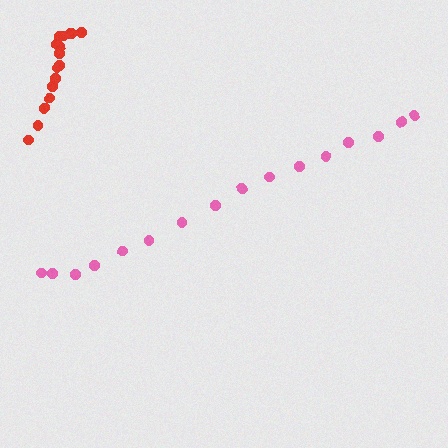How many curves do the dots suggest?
There are 2 distinct paths.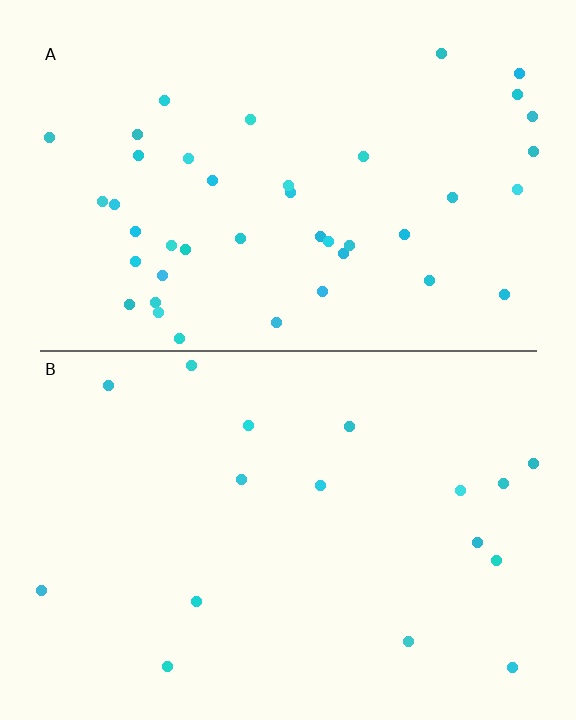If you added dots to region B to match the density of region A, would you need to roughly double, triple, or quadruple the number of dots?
Approximately triple.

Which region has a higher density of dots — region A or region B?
A (the top).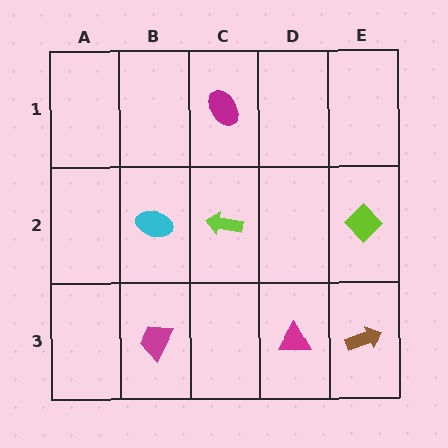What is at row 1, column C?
A magenta ellipse.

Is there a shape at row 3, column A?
No, that cell is empty.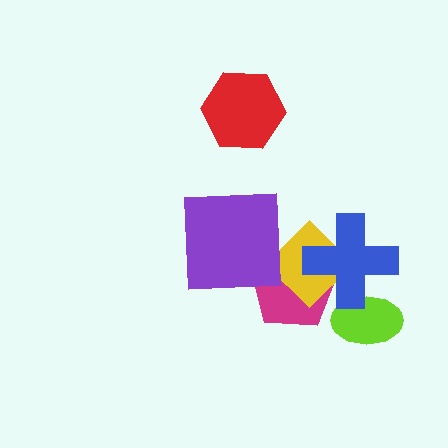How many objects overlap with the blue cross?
3 objects overlap with the blue cross.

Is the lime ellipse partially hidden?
Yes, it is partially covered by another shape.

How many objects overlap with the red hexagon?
0 objects overlap with the red hexagon.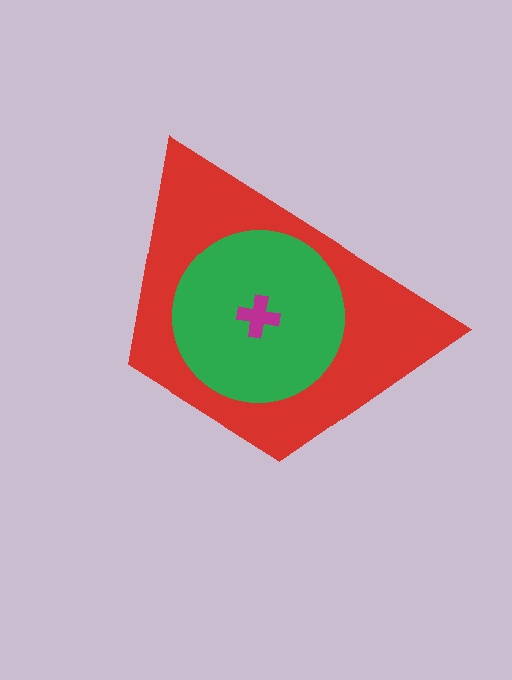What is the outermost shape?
The red trapezoid.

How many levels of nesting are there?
3.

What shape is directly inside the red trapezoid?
The green circle.